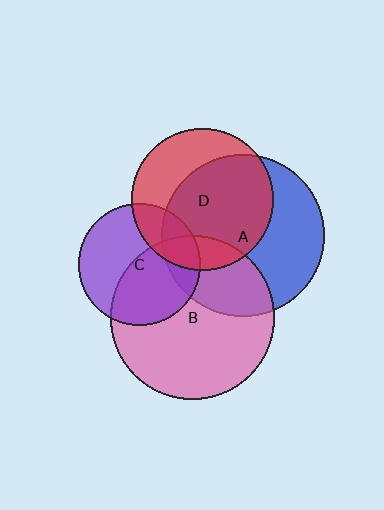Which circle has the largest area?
Circle B (pink).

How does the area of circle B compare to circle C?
Approximately 1.8 times.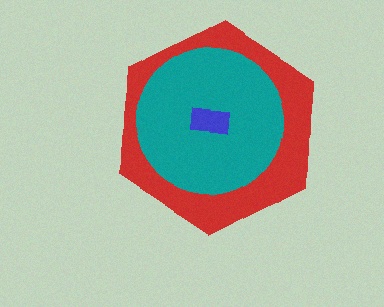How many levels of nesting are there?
3.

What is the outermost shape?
The red hexagon.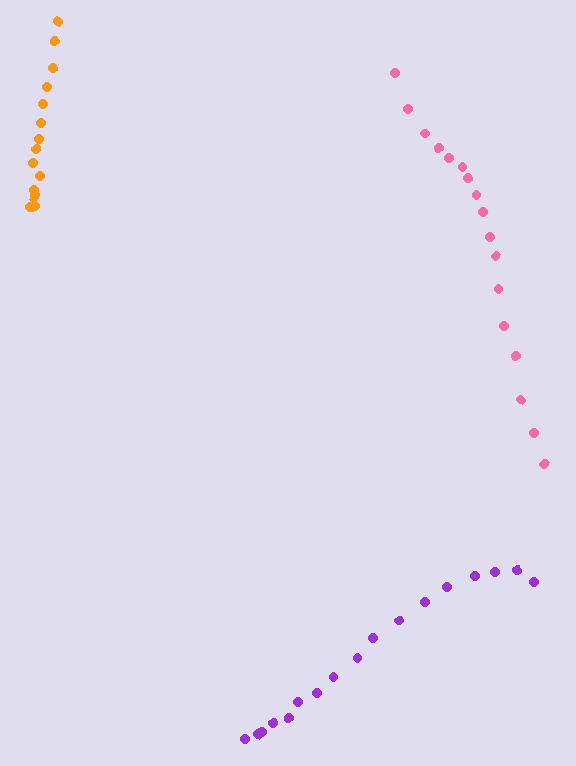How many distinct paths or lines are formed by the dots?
There are 3 distinct paths.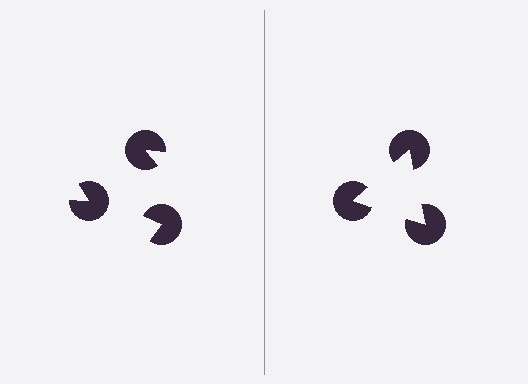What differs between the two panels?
The pac-man discs are positioned identically on both sides; only the wedge orientations differ. On the right they align to a triangle; on the left they are misaligned.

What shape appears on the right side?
An illusory triangle.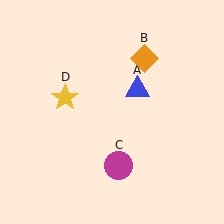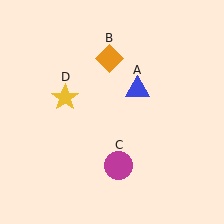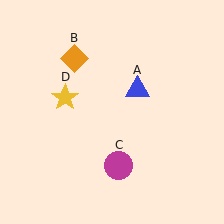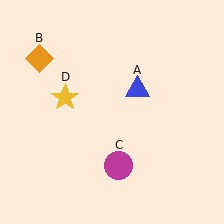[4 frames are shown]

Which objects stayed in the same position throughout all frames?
Blue triangle (object A) and magenta circle (object C) and yellow star (object D) remained stationary.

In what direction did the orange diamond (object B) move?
The orange diamond (object B) moved left.